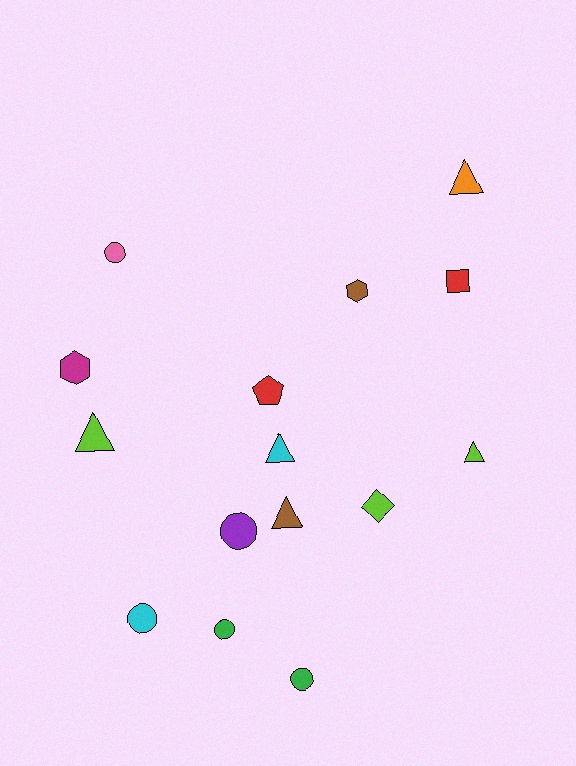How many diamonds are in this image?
There is 1 diamond.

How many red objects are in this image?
There are 2 red objects.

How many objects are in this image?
There are 15 objects.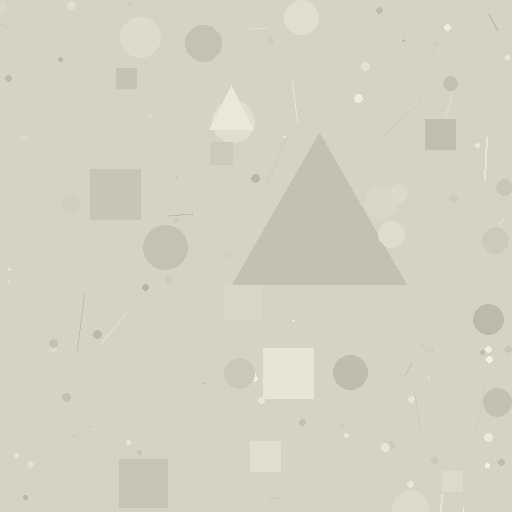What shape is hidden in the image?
A triangle is hidden in the image.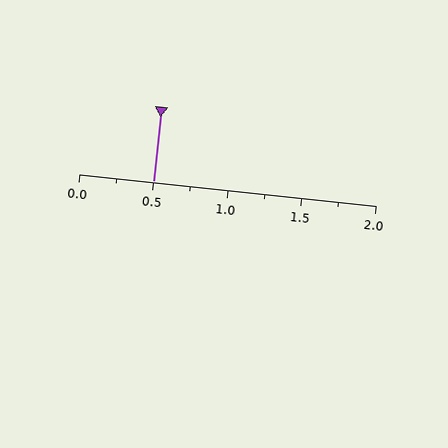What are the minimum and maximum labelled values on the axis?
The axis runs from 0.0 to 2.0.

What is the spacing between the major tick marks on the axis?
The major ticks are spaced 0.5 apart.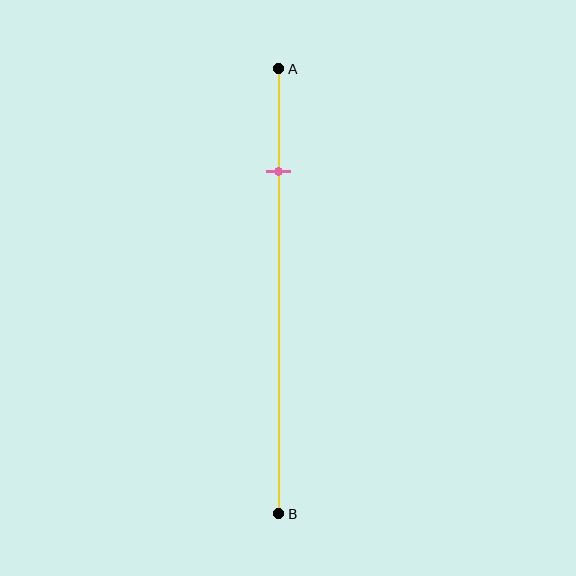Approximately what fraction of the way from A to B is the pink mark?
The pink mark is approximately 25% of the way from A to B.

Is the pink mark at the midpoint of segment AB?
No, the mark is at about 25% from A, not at the 50% midpoint.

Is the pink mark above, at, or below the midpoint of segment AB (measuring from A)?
The pink mark is above the midpoint of segment AB.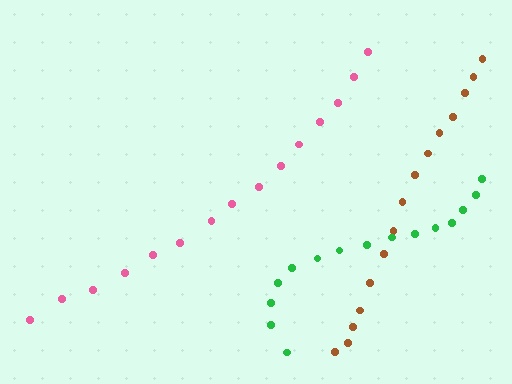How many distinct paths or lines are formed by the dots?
There are 3 distinct paths.